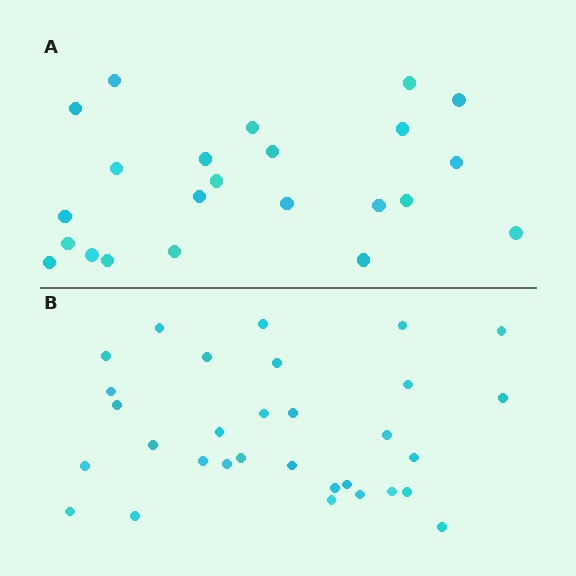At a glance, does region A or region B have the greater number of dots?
Region B (the bottom region) has more dots.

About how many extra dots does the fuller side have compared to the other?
Region B has roughly 8 or so more dots than region A.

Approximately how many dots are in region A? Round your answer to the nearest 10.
About 20 dots. (The exact count is 23, which rounds to 20.)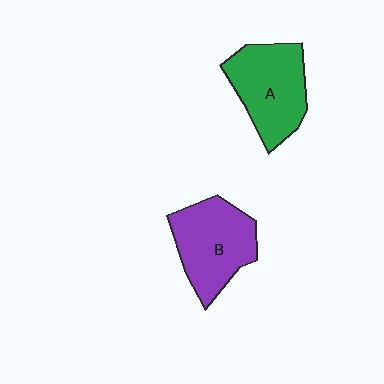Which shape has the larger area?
Shape A (green).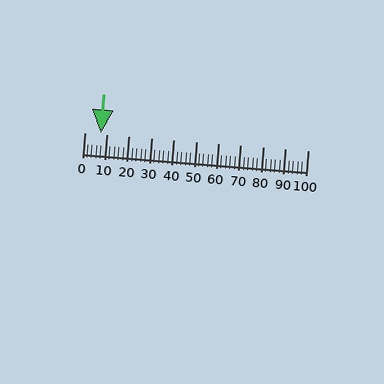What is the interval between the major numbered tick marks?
The major tick marks are spaced 10 units apart.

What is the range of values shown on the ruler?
The ruler shows values from 0 to 100.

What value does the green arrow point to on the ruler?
The green arrow points to approximately 7.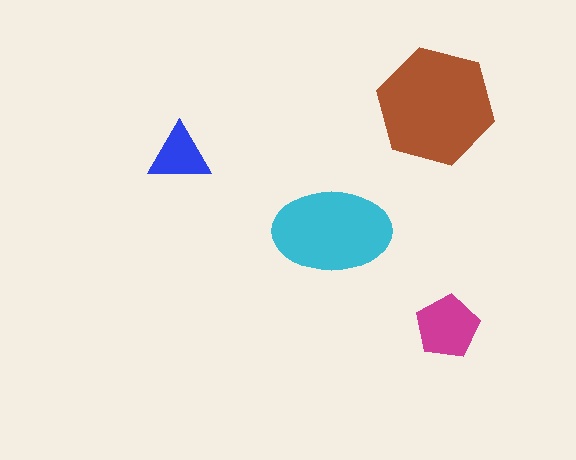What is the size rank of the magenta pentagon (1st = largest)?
3rd.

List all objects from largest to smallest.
The brown hexagon, the cyan ellipse, the magenta pentagon, the blue triangle.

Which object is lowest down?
The magenta pentagon is bottommost.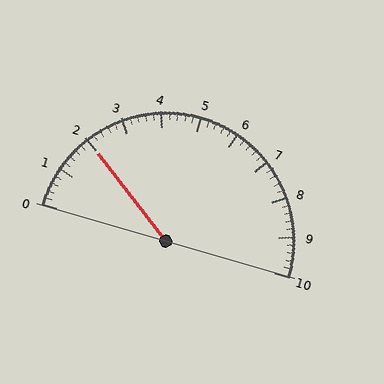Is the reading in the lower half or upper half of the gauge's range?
The reading is in the lower half of the range (0 to 10).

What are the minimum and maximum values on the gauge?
The gauge ranges from 0 to 10.